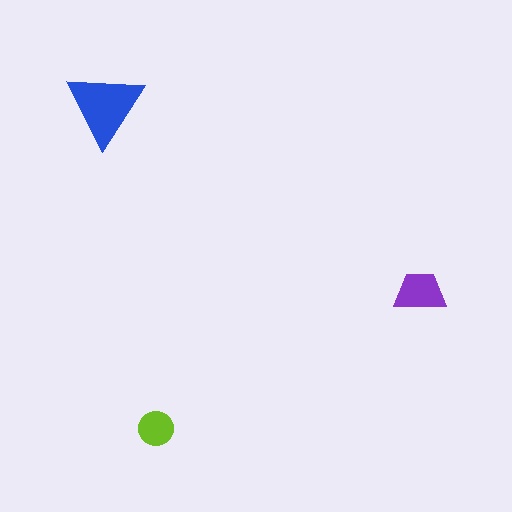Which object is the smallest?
The lime circle.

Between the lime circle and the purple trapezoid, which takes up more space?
The purple trapezoid.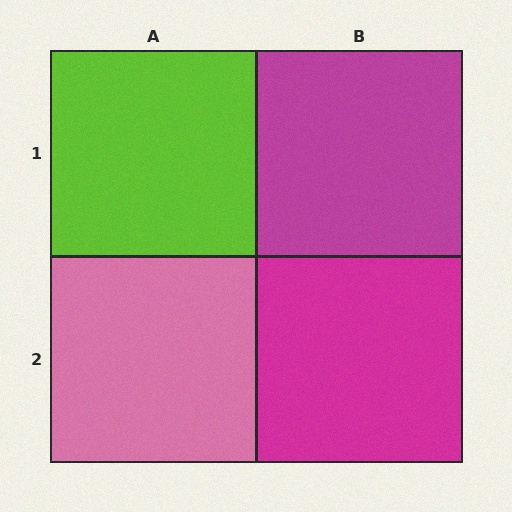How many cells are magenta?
2 cells are magenta.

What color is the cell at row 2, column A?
Pink.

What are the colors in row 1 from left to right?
Lime, magenta.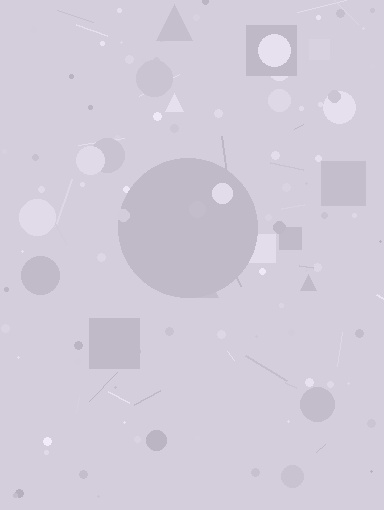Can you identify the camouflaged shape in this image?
The camouflaged shape is a circle.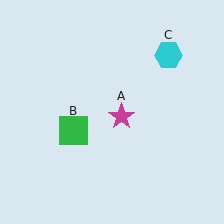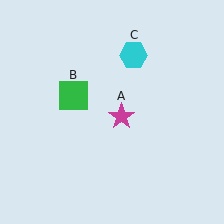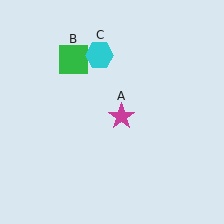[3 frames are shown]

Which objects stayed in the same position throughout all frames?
Magenta star (object A) remained stationary.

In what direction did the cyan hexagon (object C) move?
The cyan hexagon (object C) moved left.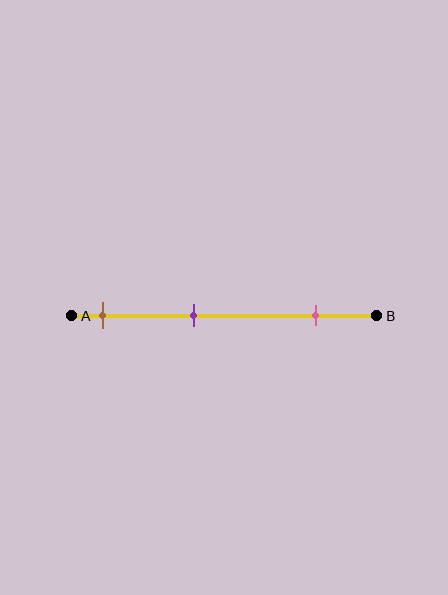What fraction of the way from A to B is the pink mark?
The pink mark is approximately 80% (0.8) of the way from A to B.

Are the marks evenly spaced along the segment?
Yes, the marks are approximately evenly spaced.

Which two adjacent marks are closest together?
The brown and purple marks are the closest adjacent pair.